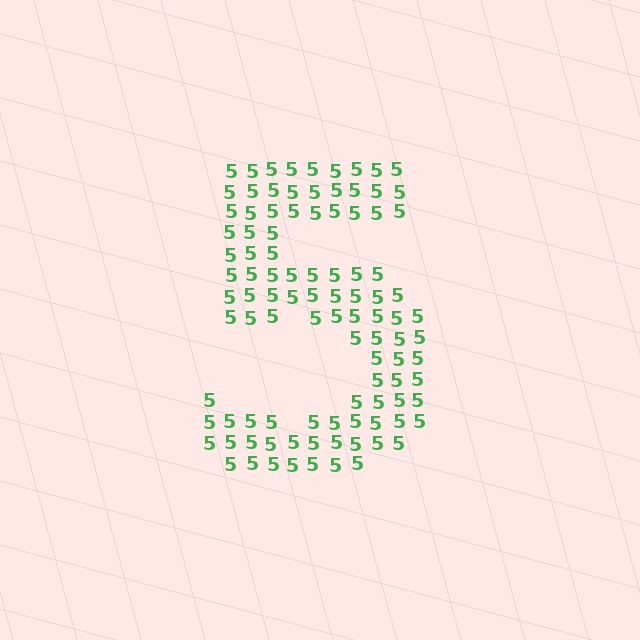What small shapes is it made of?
It is made of small digit 5's.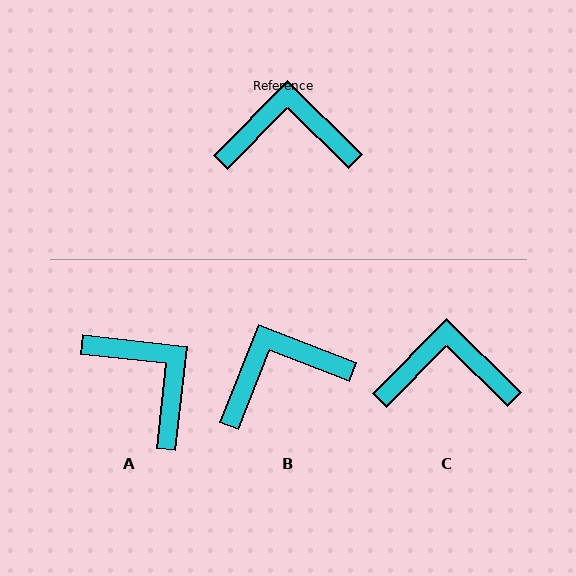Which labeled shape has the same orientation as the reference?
C.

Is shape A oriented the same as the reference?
No, it is off by about 52 degrees.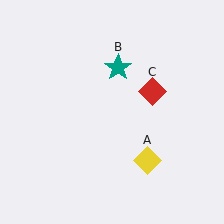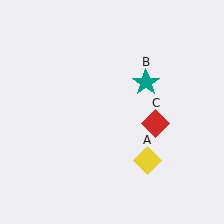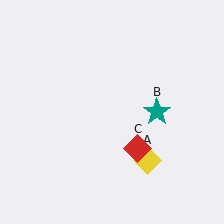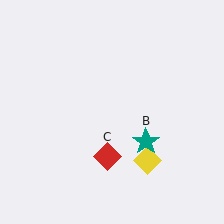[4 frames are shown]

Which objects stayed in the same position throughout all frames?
Yellow diamond (object A) remained stationary.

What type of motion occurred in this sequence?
The teal star (object B), red diamond (object C) rotated clockwise around the center of the scene.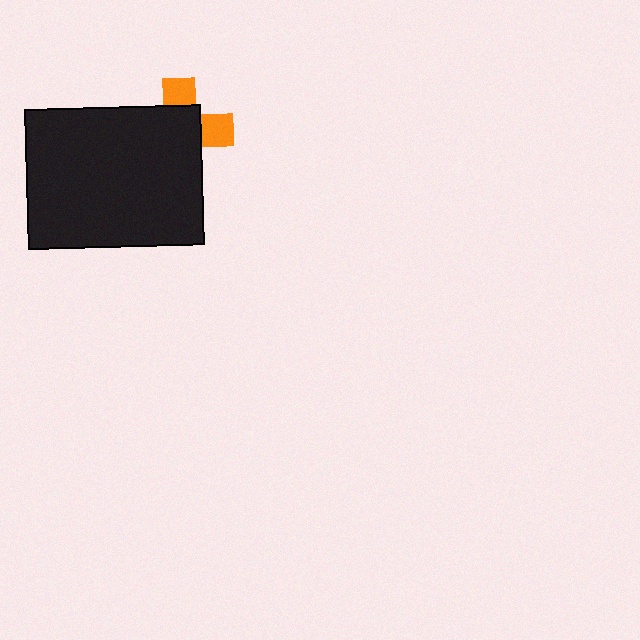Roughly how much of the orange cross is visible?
A small part of it is visible (roughly 33%).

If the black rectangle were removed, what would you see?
You would see the complete orange cross.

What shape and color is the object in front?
The object in front is a black rectangle.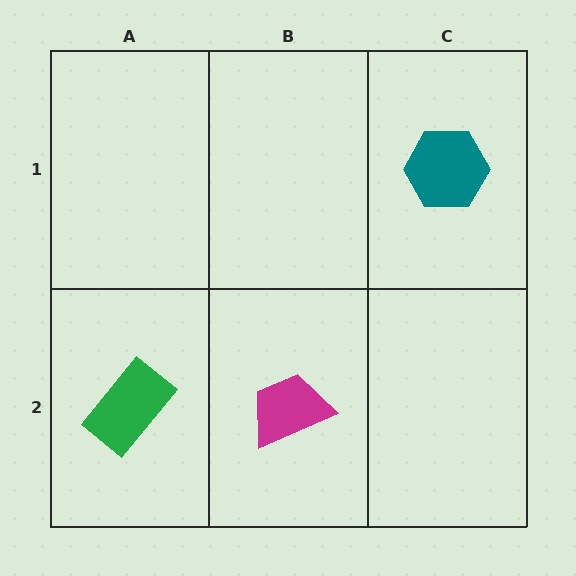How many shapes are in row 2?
2 shapes.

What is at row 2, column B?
A magenta trapezoid.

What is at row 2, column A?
A green rectangle.